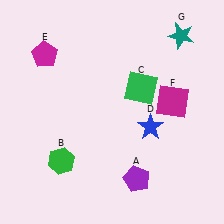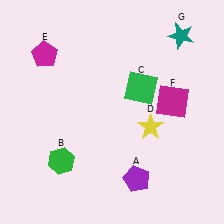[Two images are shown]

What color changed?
The star (D) changed from blue in Image 1 to yellow in Image 2.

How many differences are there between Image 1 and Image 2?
There is 1 difference between the two images.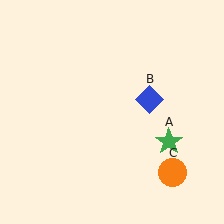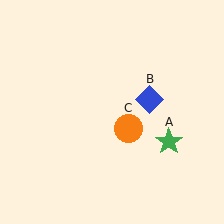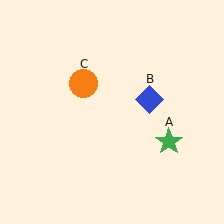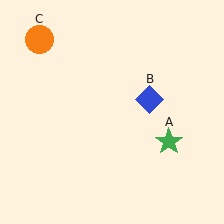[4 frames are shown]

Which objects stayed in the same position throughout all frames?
Green star (object A) and blue diamond (object B) remained stationary.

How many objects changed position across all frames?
1 object changed position: orange circle (object C).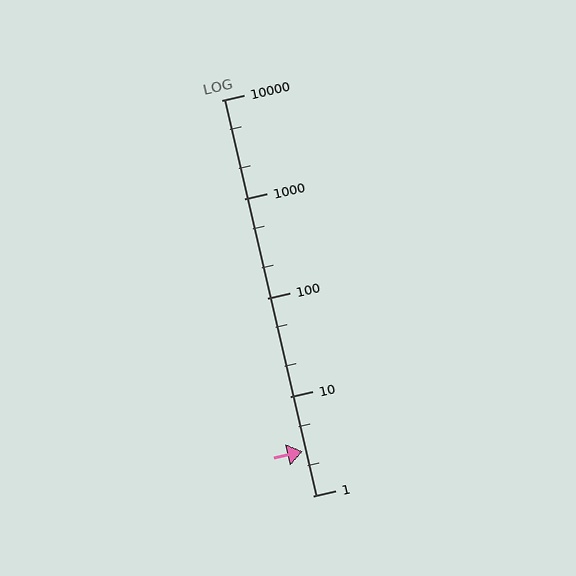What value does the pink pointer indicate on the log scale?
The pointer indicates approximately 2.8.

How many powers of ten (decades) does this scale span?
The scale spans 4 decades, from 1 to 10000.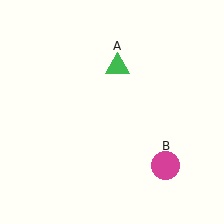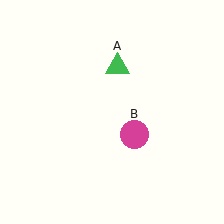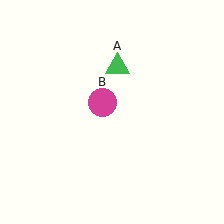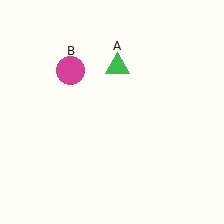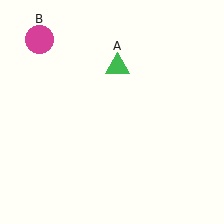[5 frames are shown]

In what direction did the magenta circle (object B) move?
The magenta circle (object B) moved up and to the left.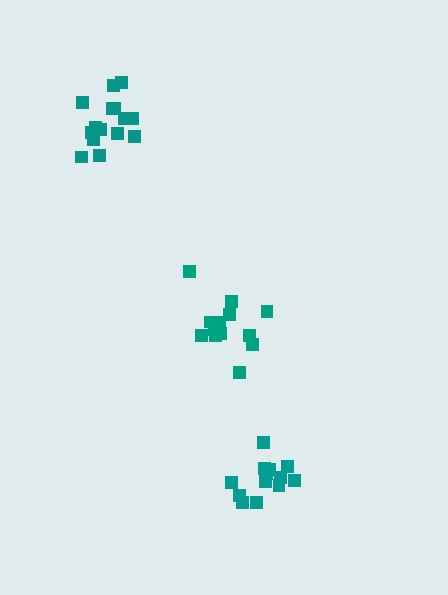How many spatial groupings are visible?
There are 3 spatial groupings.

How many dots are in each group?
Group 1: 13 dots, Group 2: 14 dots, Group 3: 15 dots (42 total).